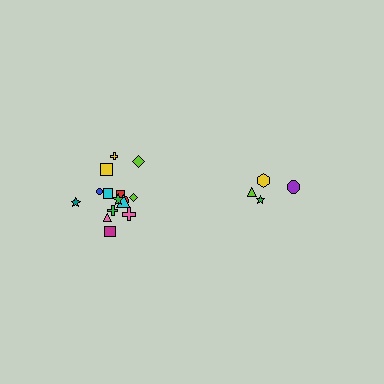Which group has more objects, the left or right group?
The left group.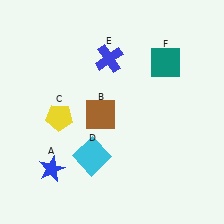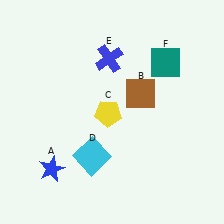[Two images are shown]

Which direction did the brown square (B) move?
The brown square (B) moved right.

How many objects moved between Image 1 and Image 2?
2 objects moved between the two images.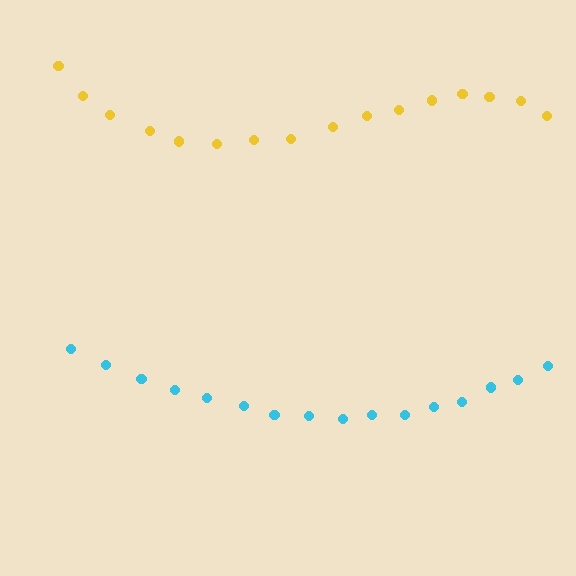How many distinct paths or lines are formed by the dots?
There are 2 distinct paths.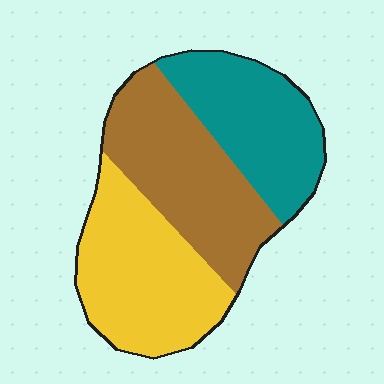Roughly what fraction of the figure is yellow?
Yellow takes up about three eighths (3/8) of the figure.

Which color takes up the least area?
Teal, at roughly 30%.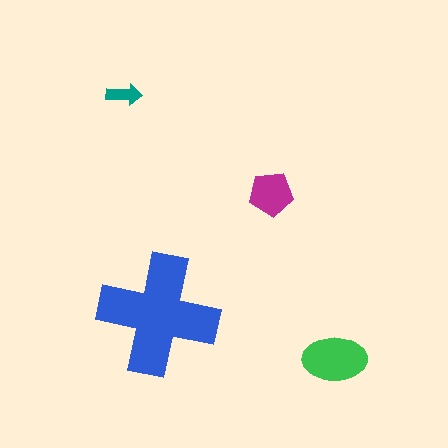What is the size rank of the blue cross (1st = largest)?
1st.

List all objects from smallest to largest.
The teal arrow, the magenta pentagon, the green ellipse, the blue cross.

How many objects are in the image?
There are 4 objects in the image.